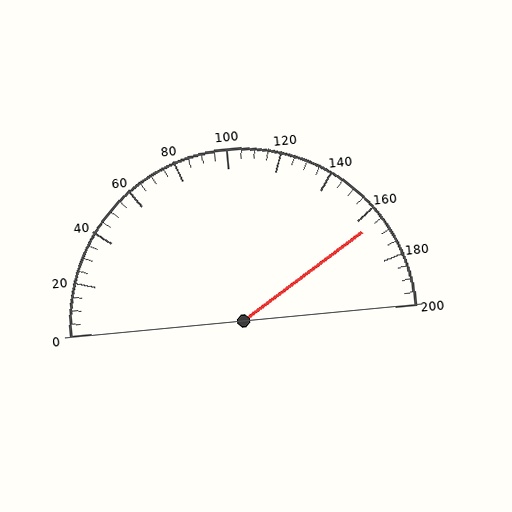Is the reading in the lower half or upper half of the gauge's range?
The reading is in the upper half of the range (0 to 200).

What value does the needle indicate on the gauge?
The needle indicates approximately 165.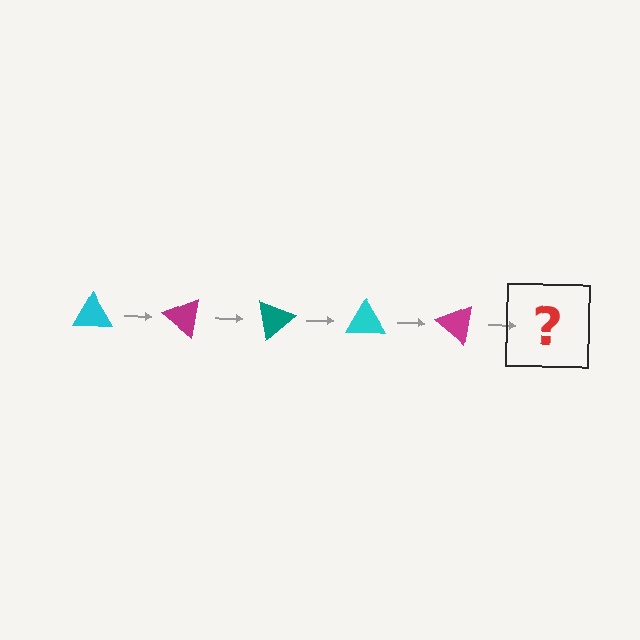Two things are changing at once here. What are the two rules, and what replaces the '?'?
The two rules are that it rotates 40 degrees each step and the color cycles through cyan, magenta, and teal. The '?' should be a teal triangle, rotated 200 degrees from the start.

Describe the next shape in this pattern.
It should be a teal triangle, rotated 200 degrees from the start.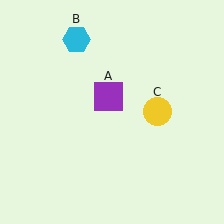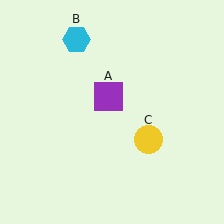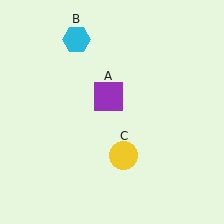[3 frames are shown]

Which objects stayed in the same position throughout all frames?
Purple square (object A) and cyan hexagon (object B) remained stationary.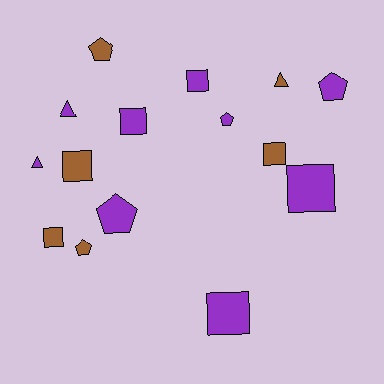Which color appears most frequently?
Purple, with 9 objects.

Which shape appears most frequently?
Square, with 7 objects.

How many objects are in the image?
There are 15 objects.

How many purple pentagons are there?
There are 3 purple pentagons.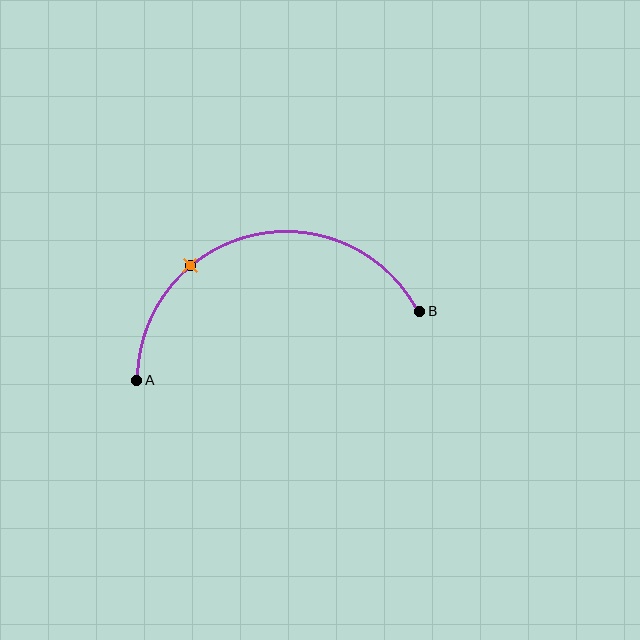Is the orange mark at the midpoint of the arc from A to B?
No. The orange mark lies on the arc but is closer to endpoint A. The arc midpoint would be at the point on the curve equidistant along the arc from both A and B.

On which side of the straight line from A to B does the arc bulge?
The arc bulges above the straight line connecting A and B.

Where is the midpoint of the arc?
The arc midpoint is the point on the curve farthest from the straight line joining A and B. It sits above that line.